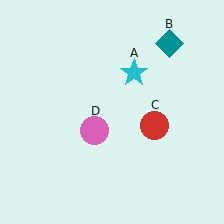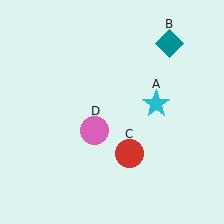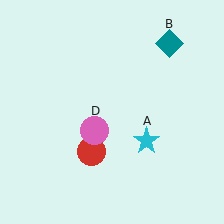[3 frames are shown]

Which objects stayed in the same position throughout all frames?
Teal diamond (object B) and pink circle (object D) remained stationary.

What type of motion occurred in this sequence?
The cyan star (object A), red circle (object C) rotated clockwise around the center of the scene.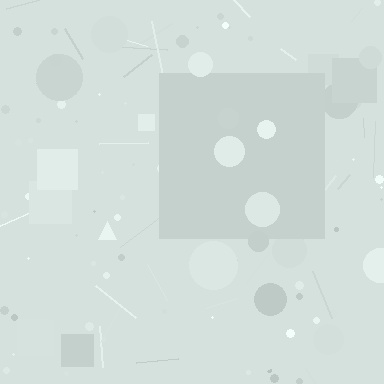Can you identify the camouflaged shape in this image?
The camouflaged shape is a square.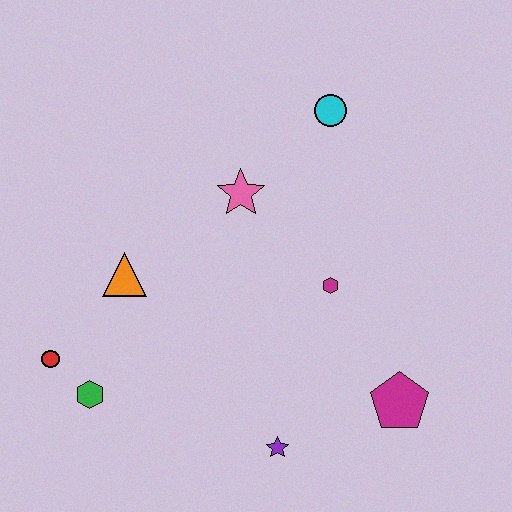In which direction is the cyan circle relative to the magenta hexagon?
The cyan circle is above the magenta hexagon.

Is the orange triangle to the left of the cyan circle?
Yes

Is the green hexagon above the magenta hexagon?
No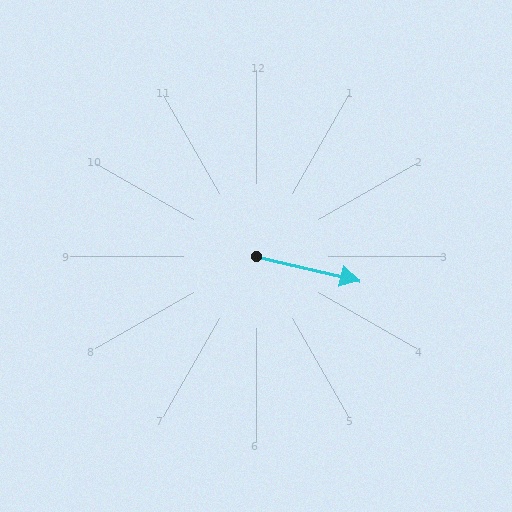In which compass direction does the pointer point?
East.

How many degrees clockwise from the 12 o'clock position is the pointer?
Approximately 103 degrees.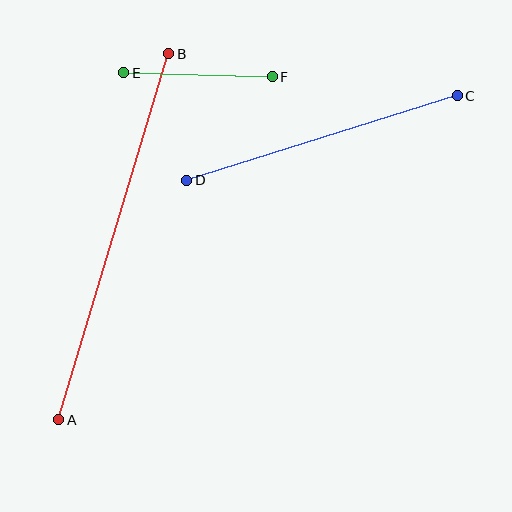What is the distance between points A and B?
The distance is approximately 382 pixels.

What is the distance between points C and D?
The distance is approximately 283 pixels.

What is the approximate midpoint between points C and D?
The midpoint is at approximately (322, 138) pixels.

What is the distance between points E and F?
The distance is approximately 149 pixels.